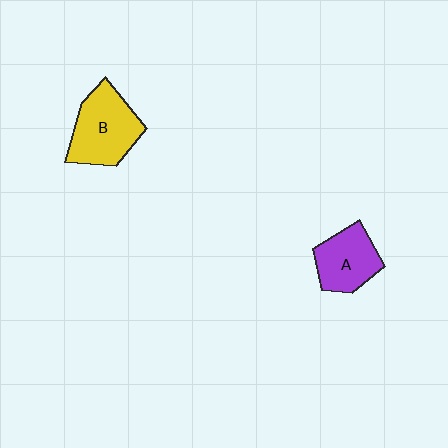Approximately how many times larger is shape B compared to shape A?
Approximately 1.3 times.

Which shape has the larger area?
Shape B (yellow).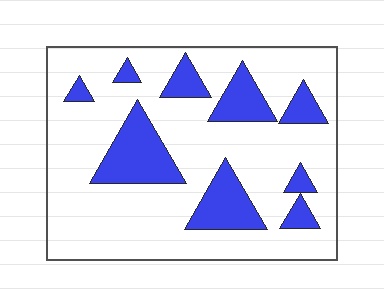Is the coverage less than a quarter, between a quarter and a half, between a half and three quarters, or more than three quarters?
Less than a quarter.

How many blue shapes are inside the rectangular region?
9.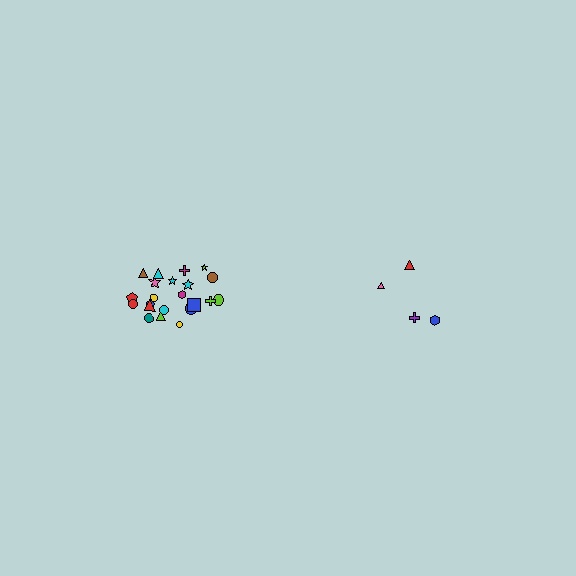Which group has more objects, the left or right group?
The left group.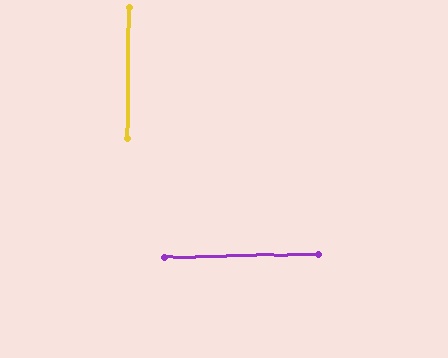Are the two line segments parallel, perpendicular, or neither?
Perpendicular — they meet at approximately 88°.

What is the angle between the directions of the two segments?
Approximately 88 degrees.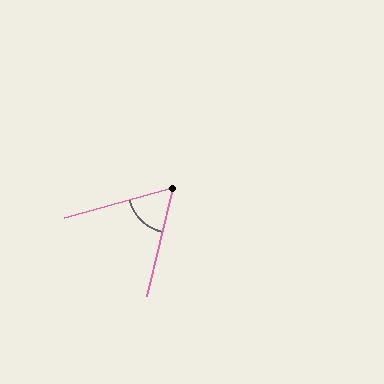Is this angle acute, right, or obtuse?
It is acute.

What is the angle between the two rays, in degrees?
Approximately 61 degrees.